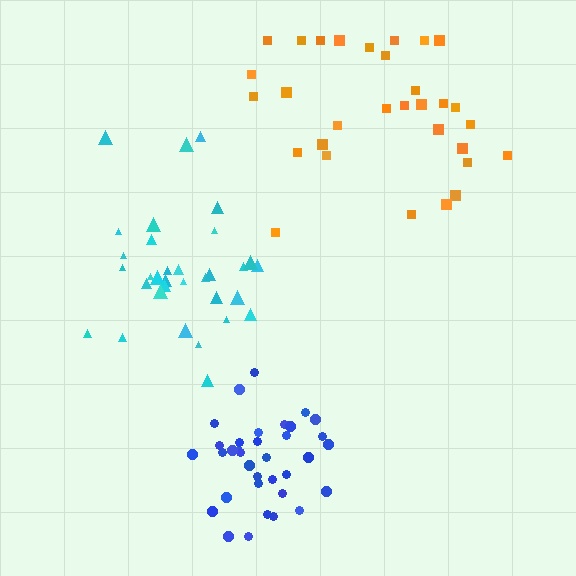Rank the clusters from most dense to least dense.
blue, cyan, orange.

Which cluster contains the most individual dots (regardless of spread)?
Blue (35).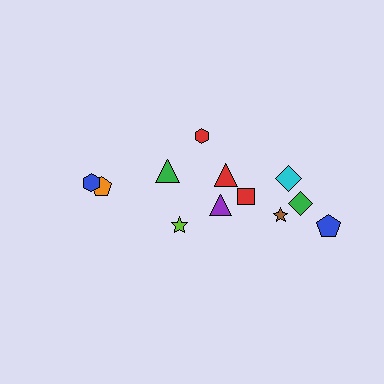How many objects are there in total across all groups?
There are 12 objects.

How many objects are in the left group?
There are 4 objects.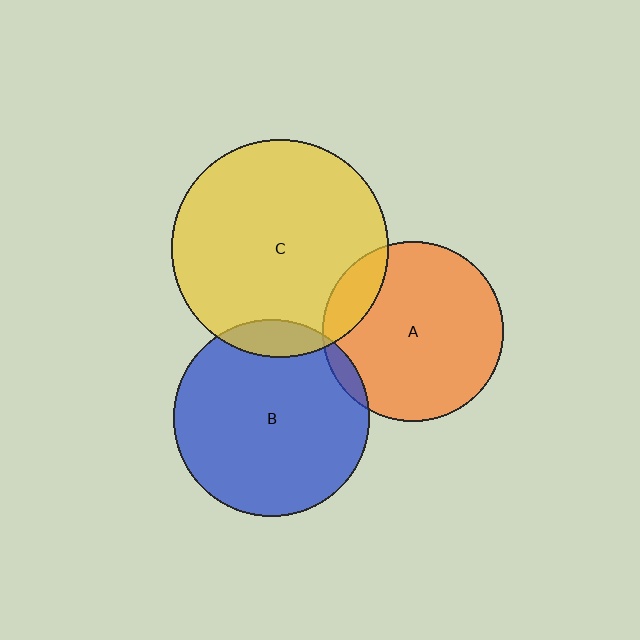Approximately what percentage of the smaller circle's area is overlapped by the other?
Approximately 5%.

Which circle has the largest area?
Circle C (yellow).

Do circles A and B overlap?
Yes.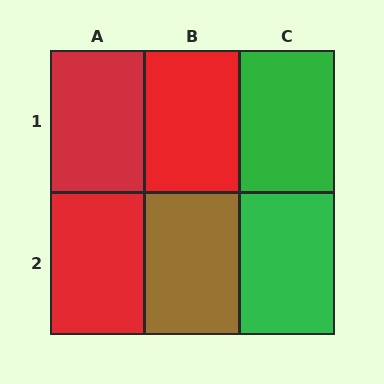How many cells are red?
3 cells are red.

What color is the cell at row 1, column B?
Red.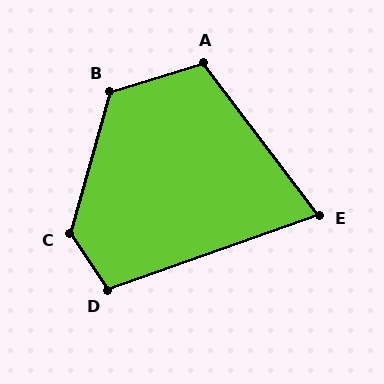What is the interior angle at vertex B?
Approximately 123 degrees (obtuse).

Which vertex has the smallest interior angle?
E, at approximately 72 degrees.